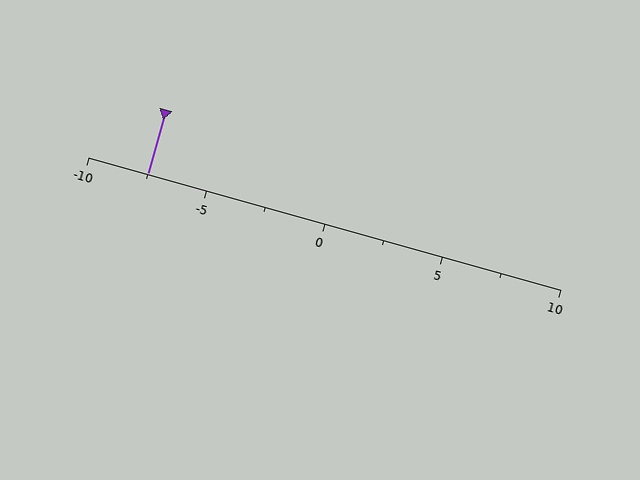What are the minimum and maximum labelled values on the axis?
The axis runs from -10 to 10.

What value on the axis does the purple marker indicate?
The marker indicates approximately -7.5.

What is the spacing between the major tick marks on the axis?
The major ticks are spaced 5 apart.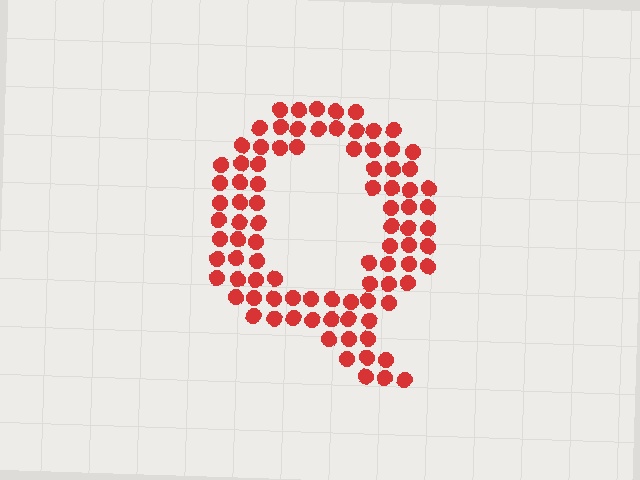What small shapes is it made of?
It is made of small circles.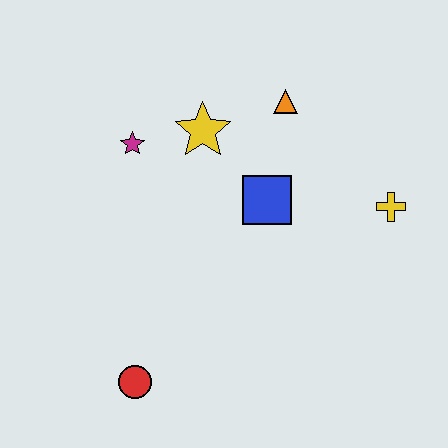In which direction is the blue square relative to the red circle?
The blue square is above the red circle.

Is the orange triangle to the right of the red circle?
Yes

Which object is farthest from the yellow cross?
The red circle is farthest from the yellow cross.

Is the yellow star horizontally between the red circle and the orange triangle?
Yes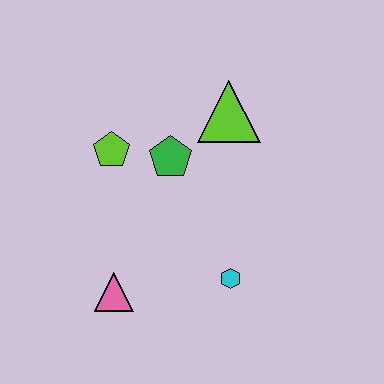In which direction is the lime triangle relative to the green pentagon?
The lime triangle is to the right of the green pentagon.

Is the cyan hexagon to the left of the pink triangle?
No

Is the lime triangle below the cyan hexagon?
No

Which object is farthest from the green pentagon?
The pink triangle is farthest from the green pentagon.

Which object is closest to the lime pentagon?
The green pentagon is closest to the lime pentagon.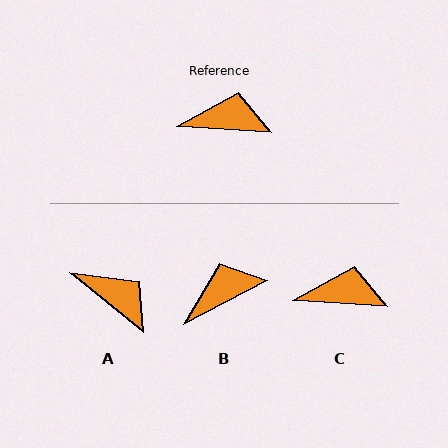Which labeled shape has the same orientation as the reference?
C.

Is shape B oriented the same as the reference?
No, it is off by about 31 degrees.